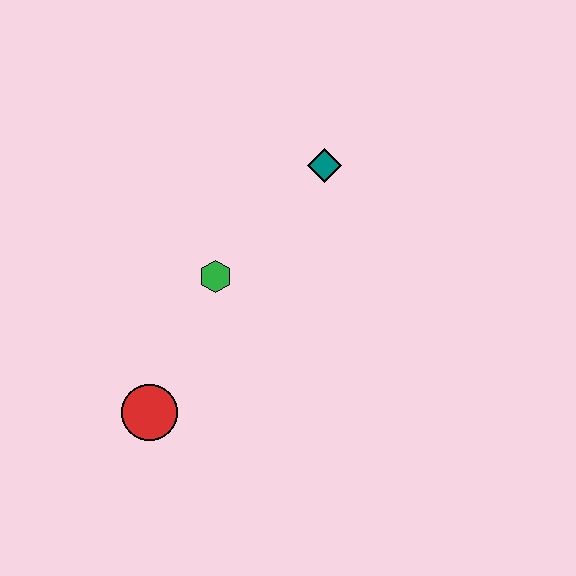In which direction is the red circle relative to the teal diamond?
The red circle is below the teal diamond.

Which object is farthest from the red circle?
The teal diamond is farthest from the red circle.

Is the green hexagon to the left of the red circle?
No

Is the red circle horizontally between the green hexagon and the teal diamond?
No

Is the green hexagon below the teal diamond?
Yes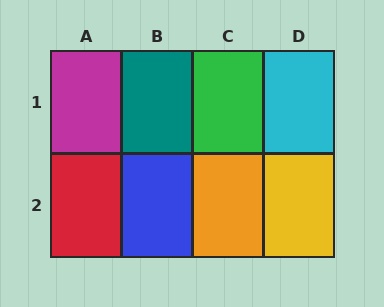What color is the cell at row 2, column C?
Orange.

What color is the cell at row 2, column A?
Red.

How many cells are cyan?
1 cell is cyan.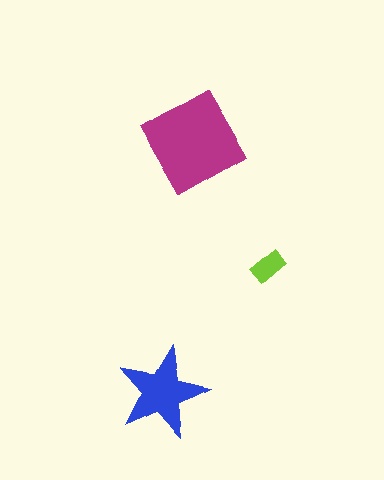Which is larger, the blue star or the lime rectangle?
The blue star.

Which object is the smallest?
The lime rectangle.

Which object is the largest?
The magenta diamond.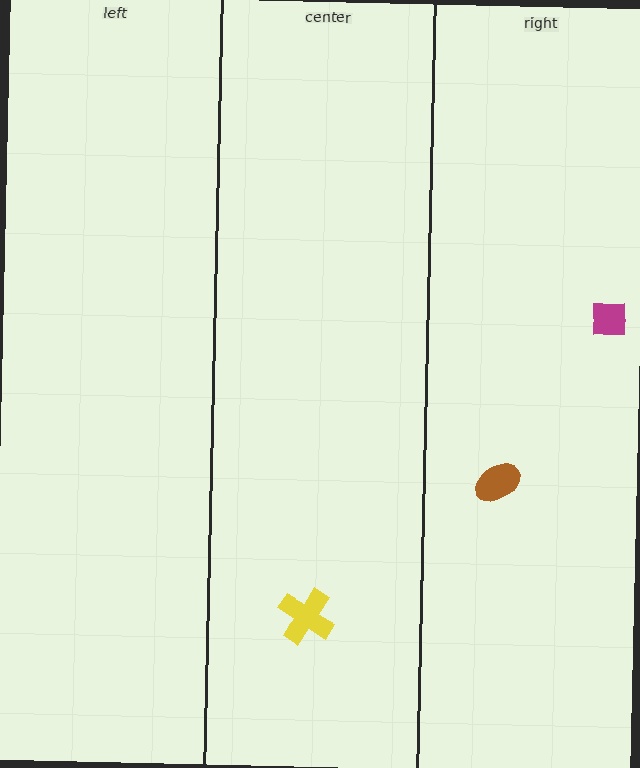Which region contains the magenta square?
The right region.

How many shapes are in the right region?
2.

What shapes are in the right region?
The brown ellipse, the magenta square.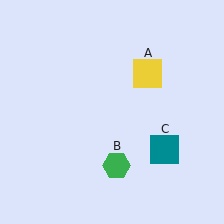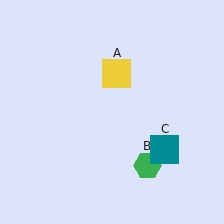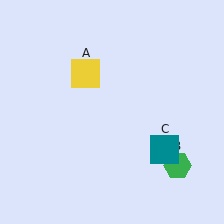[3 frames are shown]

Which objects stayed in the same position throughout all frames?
Teal square (object C) remained stationary.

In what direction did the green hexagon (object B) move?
The green hexagon (object B) moved right.